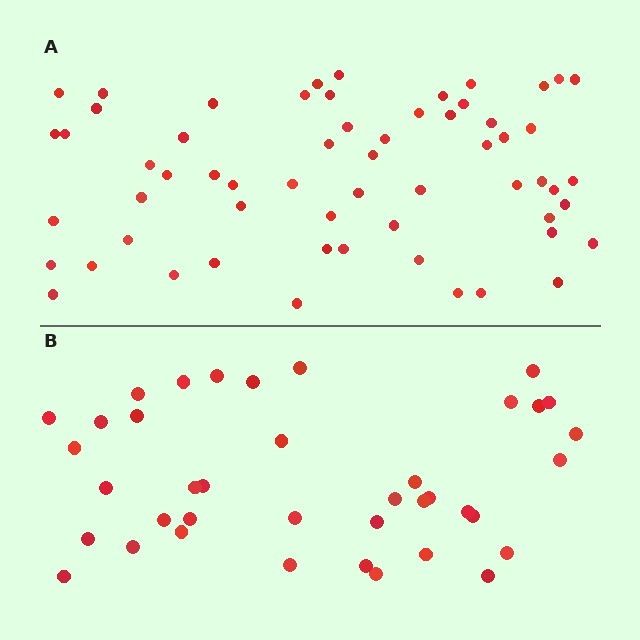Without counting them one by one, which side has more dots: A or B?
Region A (the top region) has more dots.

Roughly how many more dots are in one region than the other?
Region A has approximately 20 more dots than region B.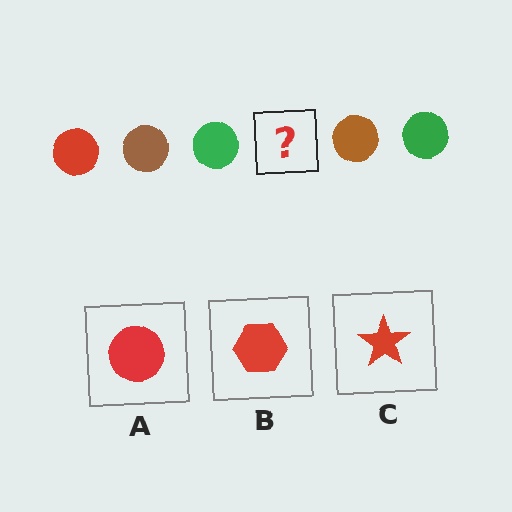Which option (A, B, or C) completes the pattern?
A.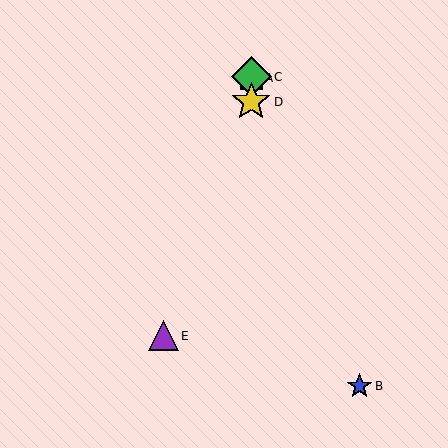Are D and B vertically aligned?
No, D is at x≈251 and B is at x≈359.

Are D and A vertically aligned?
Yes, both are at x≈251.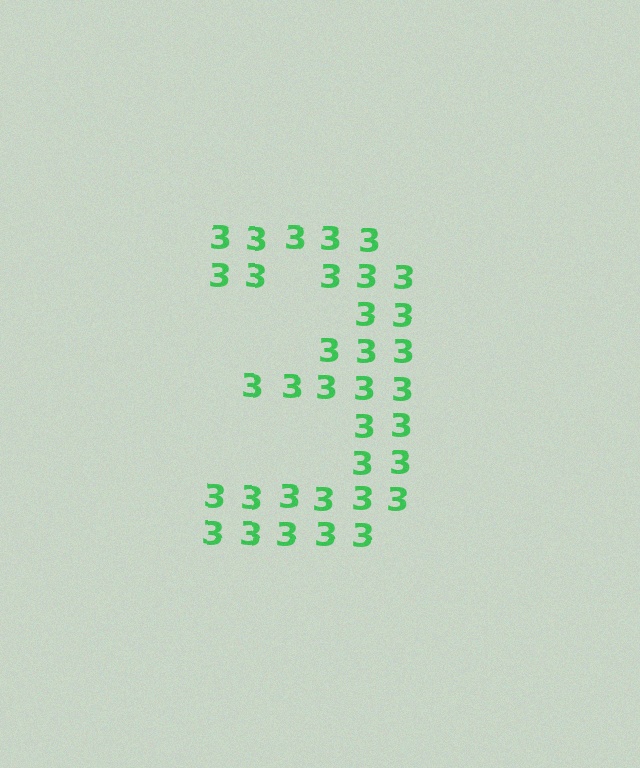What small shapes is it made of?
It is made of small digit 3's.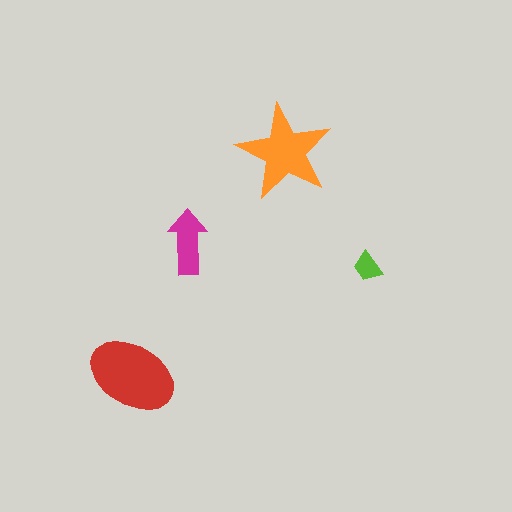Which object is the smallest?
The lime trapezoid.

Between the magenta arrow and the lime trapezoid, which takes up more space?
The magenta arrow.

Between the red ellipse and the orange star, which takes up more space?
The red ellipse.